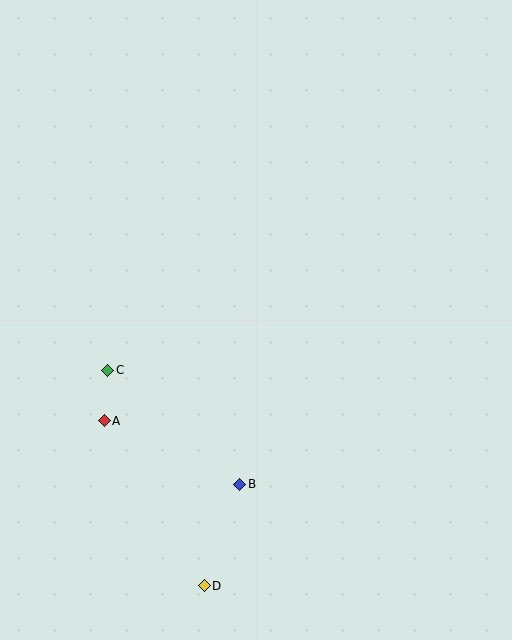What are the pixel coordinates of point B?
Point B is at (240, 484).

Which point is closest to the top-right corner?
Point C is closest to the top-right corner.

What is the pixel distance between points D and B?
The distance between D and B is 108 pixels.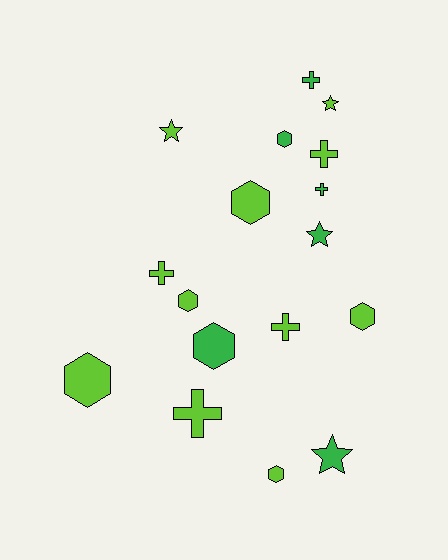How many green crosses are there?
There are 2 green crosses.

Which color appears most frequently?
Lime, with 11 objects.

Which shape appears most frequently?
Hexagon, with 7 objects.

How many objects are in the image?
There are 17 objects.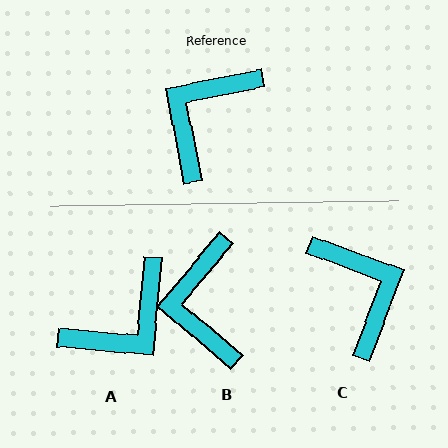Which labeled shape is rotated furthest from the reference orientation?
A, about 164 degrees away.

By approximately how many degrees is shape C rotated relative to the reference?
Approximately 122 degrees clockwise.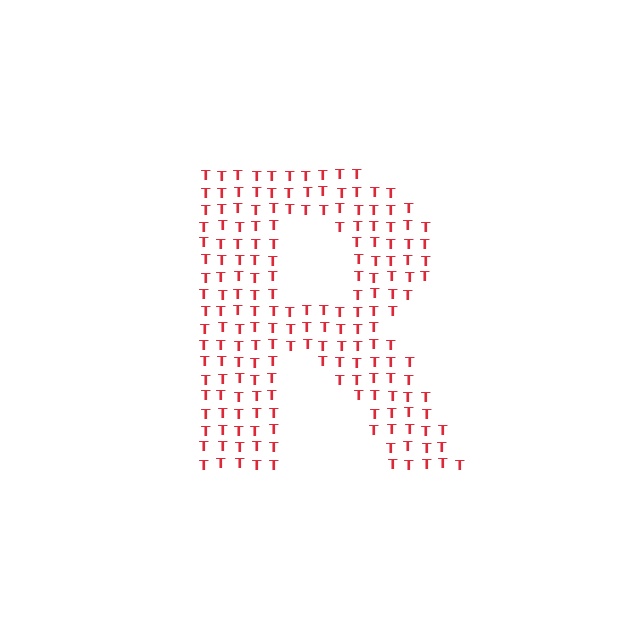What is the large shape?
The large shape is the letter R.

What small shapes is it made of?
It is made of small letter T's.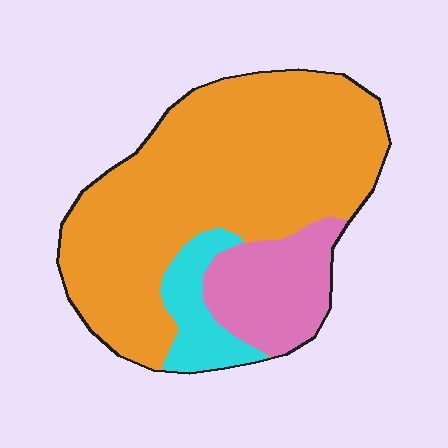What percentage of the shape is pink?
Pink takes up between a sixth and a third of the shape.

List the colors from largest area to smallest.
From largest to smallest: orange, pink, cyan.